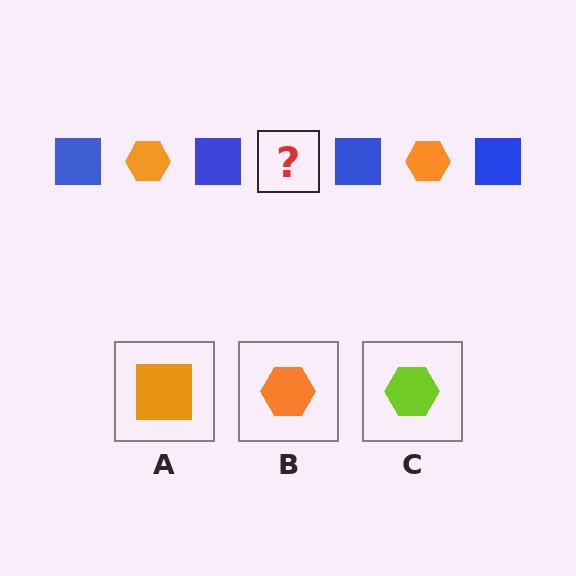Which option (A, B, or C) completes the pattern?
B.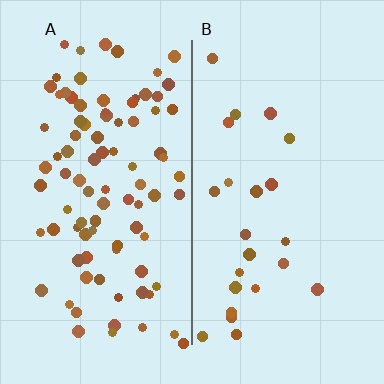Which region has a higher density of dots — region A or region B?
A (the left).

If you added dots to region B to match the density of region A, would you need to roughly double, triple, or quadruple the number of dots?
Approximately quadruple.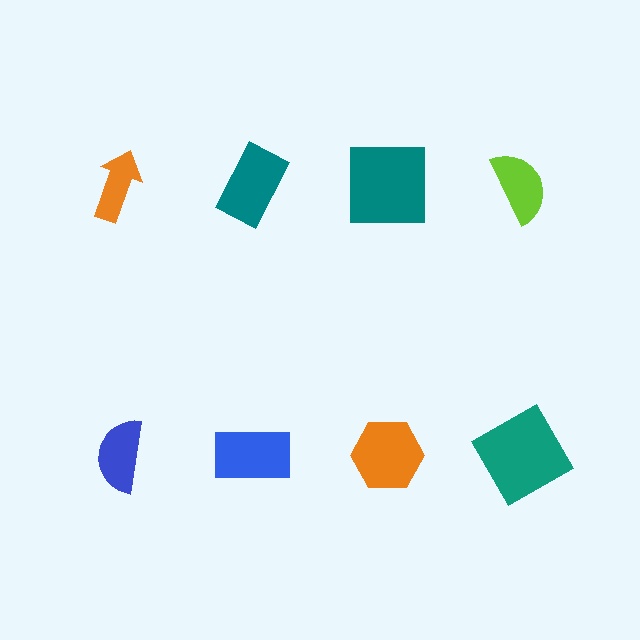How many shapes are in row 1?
4 shapes.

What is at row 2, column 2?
A blue rectangle.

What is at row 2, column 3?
An orange hexagon.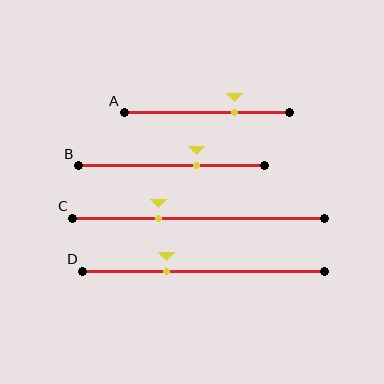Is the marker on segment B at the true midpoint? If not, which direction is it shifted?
No, the marker on segment B is shifted to the right by about 13% of the segment length.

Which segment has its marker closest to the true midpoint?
Segment B has its marker closest to the true midpoint.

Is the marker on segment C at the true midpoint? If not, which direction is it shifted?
No, the marker on segment C is shifted to the left by about 16% of the segment length.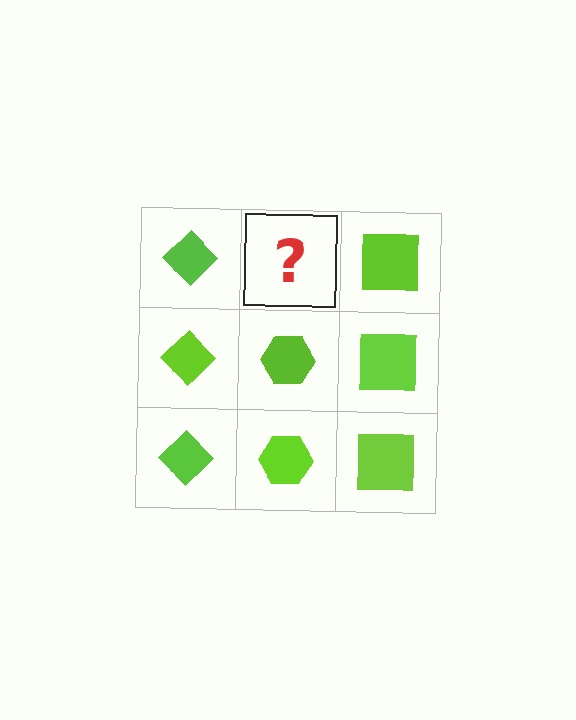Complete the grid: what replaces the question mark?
The question mark should be replaced with a lime hexagon.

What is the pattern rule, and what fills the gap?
The rule is that each column has a consistent shape. The gap should be filled with a lime hexagon.